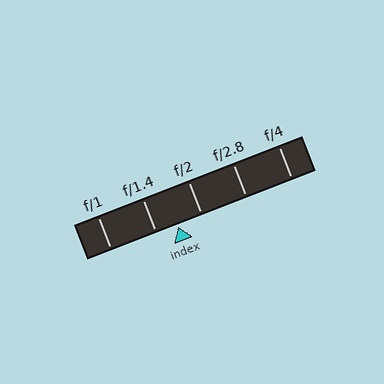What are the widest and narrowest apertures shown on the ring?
The widest aperture shown is f/1 and the narrowest is f/4.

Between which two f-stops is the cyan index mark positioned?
The index mark is between f/1.4 and f/2.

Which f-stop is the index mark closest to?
The index mark is closest to f/1.4.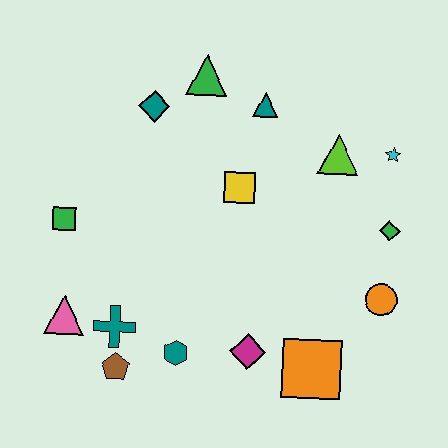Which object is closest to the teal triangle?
The green triangle is closest to the teal triangle.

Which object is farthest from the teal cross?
The cyan star is farthest from the teal cross.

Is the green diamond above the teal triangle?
No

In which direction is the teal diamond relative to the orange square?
The teal diamond is above the orange square.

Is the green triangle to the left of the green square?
No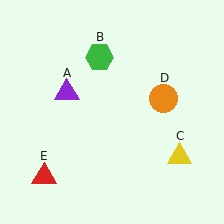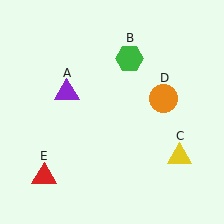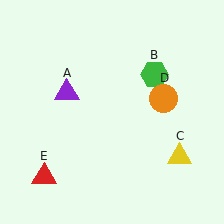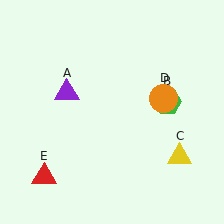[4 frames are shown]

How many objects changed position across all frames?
1 object changed position: green hexagon (object B).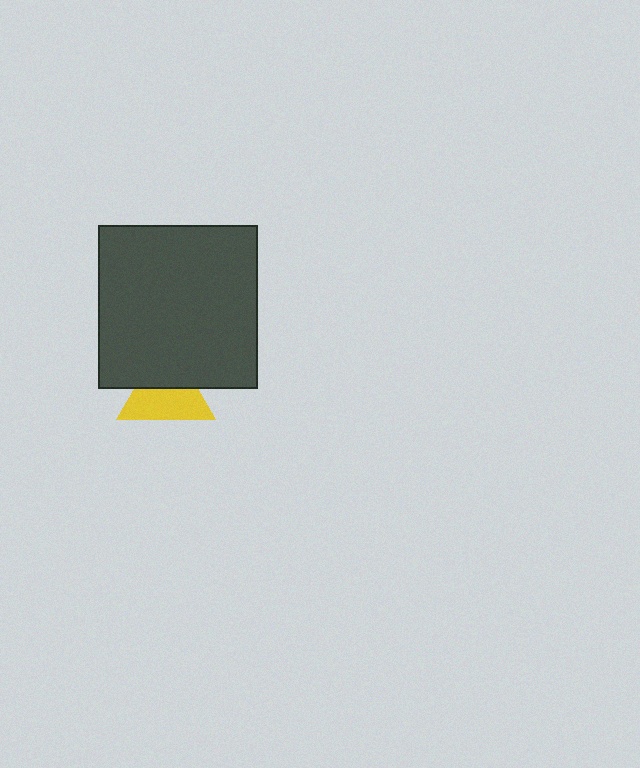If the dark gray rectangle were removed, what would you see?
You would see the complete yellow triangle.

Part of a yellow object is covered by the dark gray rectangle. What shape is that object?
It is a triangle.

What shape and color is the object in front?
The object in front is a dark gray rectangle.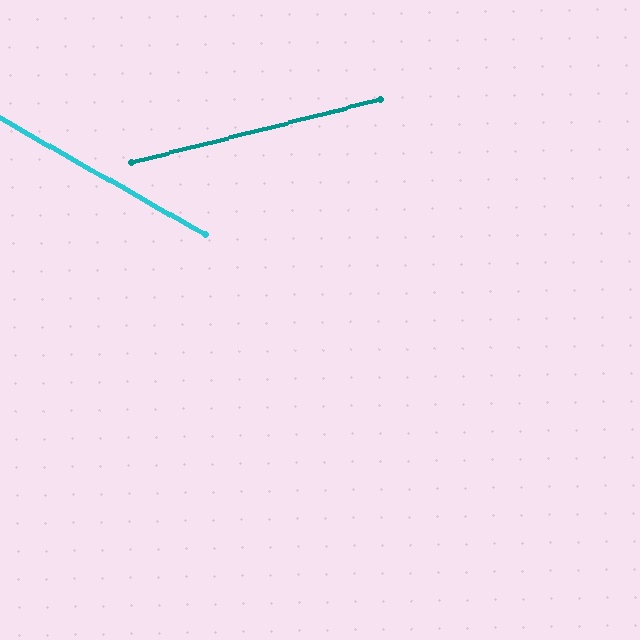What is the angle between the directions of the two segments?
Approximately 44 degrees.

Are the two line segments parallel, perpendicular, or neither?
Neither parallel nor perpendicular — they differ by about 44°.